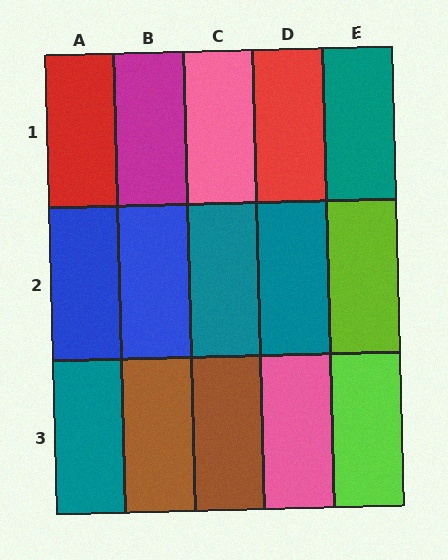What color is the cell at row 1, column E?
Teal.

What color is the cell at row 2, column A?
Blue.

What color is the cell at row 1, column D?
Red.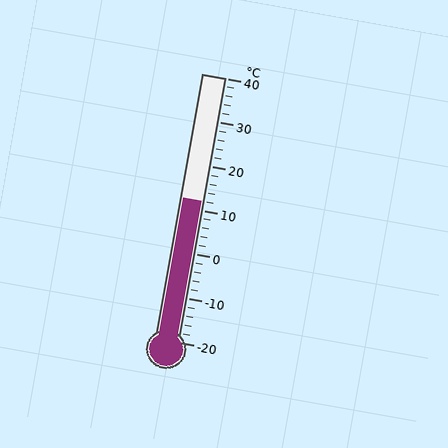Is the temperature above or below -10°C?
The temperature is above -10°C.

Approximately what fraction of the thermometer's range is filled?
The thermometer is filled to approximately 55% of its range.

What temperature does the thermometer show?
The thermometer shows approximately 12°C.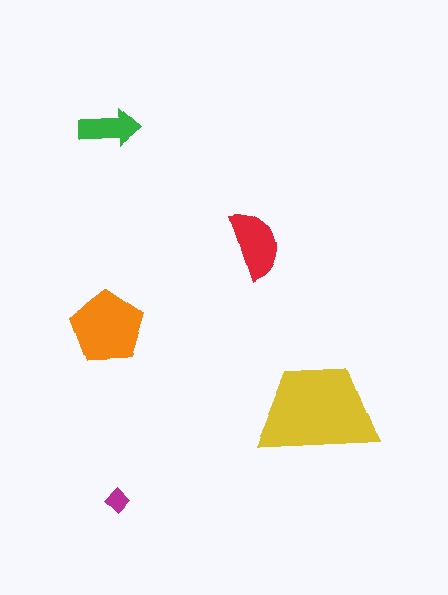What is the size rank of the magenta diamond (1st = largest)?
5th.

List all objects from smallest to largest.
The magenta diamond, the green arrow, the red semicircle, the orange pentagon, the yellow trapezoid.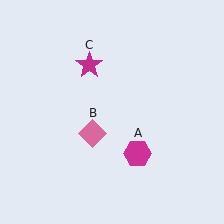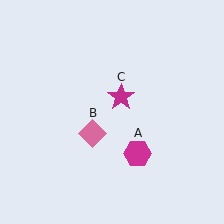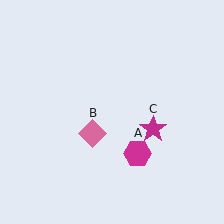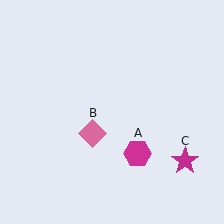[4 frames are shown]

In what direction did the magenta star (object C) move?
The magenta star (object C) moved down and to the right.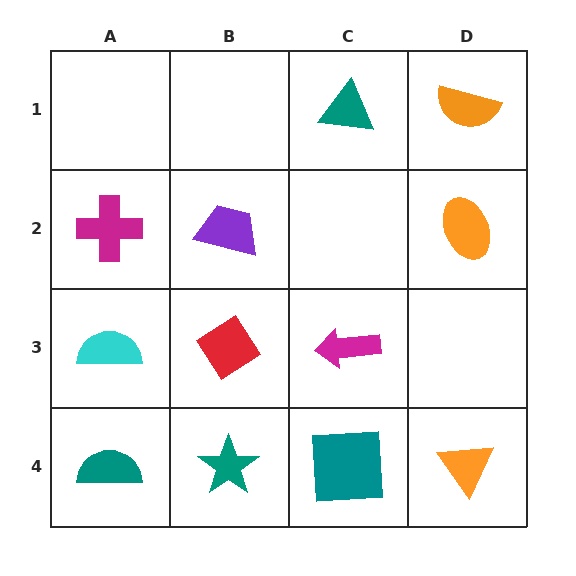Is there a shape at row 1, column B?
No, that cell is empty.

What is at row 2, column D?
An orange ellipse.